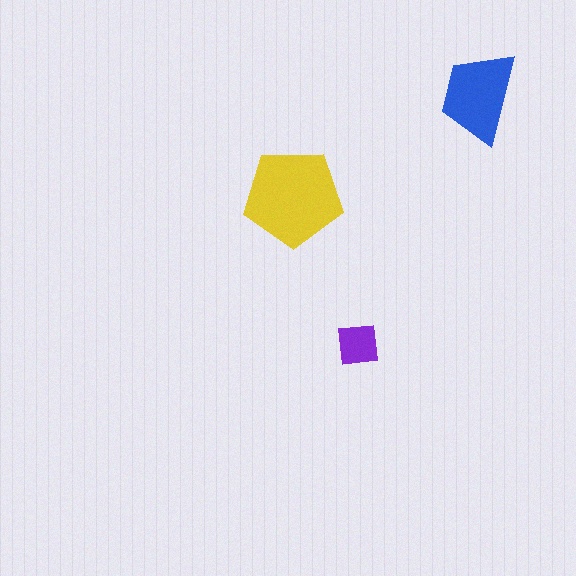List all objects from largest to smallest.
The yellow pentagon, the blue trapezoid, the purple square.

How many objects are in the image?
There are 3 objects in the image.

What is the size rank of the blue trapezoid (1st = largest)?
2nd.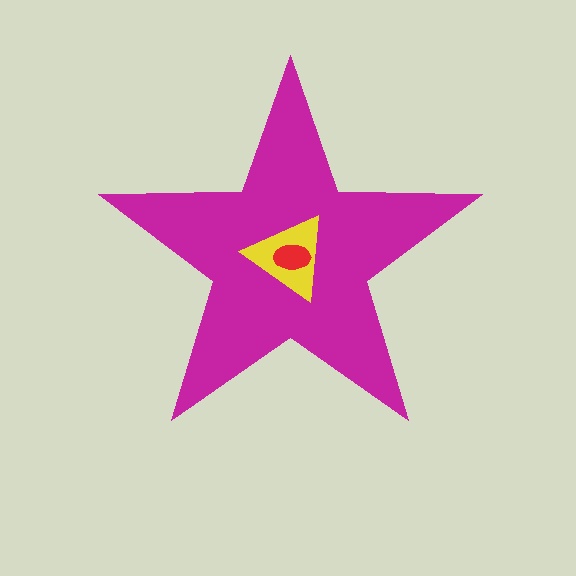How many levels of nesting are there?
3.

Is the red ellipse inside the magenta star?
Yes.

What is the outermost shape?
The magenta star.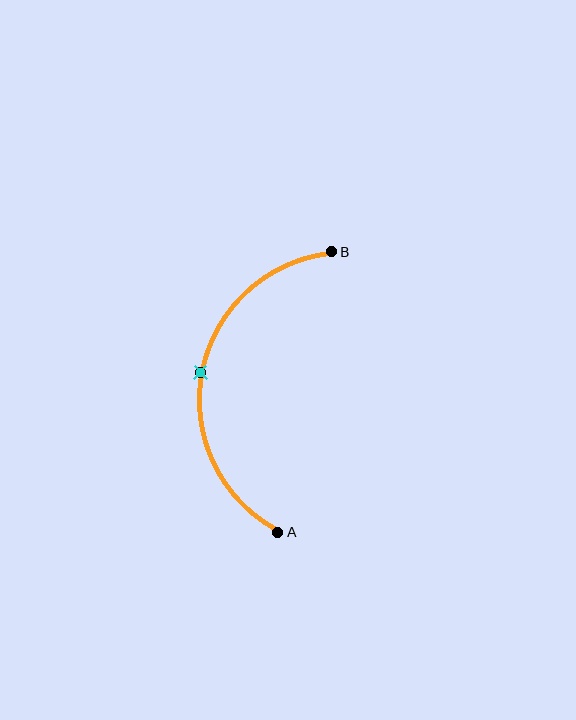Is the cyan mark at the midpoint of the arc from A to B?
Yes. The cyan mark lies on the arc at equal arc-length from both A and B — it is the arc midpoint.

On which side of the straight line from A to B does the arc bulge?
The arc bulges to the left of the straight line connecting A and B.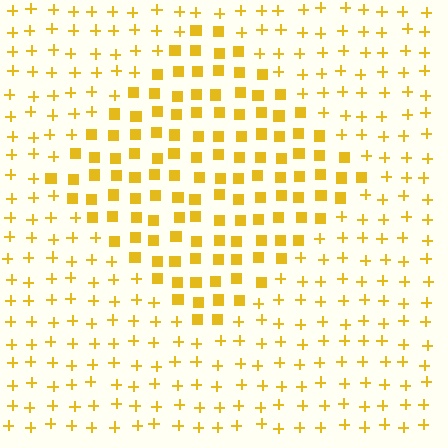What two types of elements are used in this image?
The image uses squares inside the diamond region and plus signs outside it.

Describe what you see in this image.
The image is filled with small yellow elements arranged in a uniform grid. A diamond-shaped region contains squares, while the surrounding area contains plus signs. The boundary is defined purely by the change in element shape.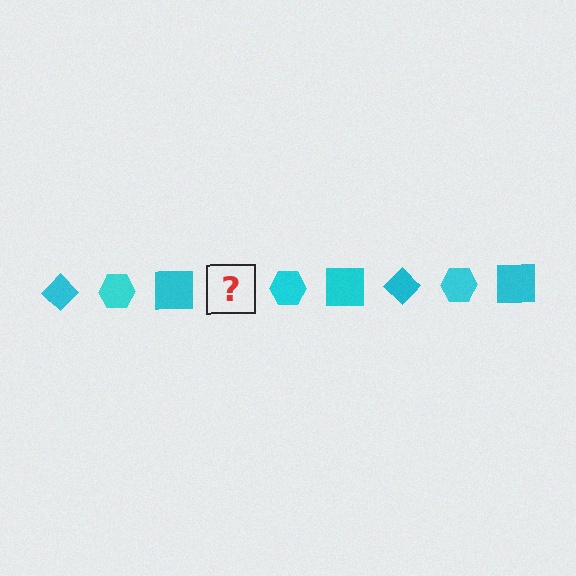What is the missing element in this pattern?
The missing element is a cyan diamond.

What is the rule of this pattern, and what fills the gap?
The rule is that the pattern cycles through diamond, hexagon, square shapes in cyan. The gap should be filled with a cyan diamond.